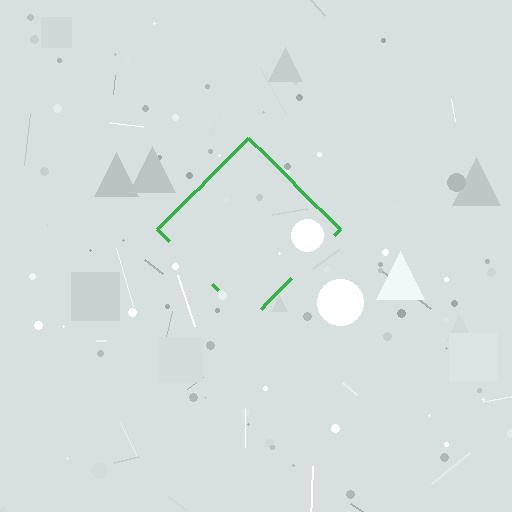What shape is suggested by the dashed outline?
The dashed outline suggests a diamond.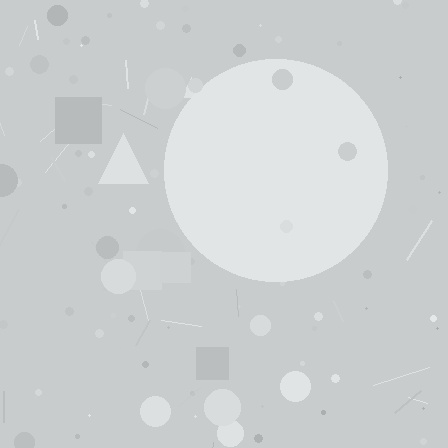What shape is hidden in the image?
A circle is hidden in the image.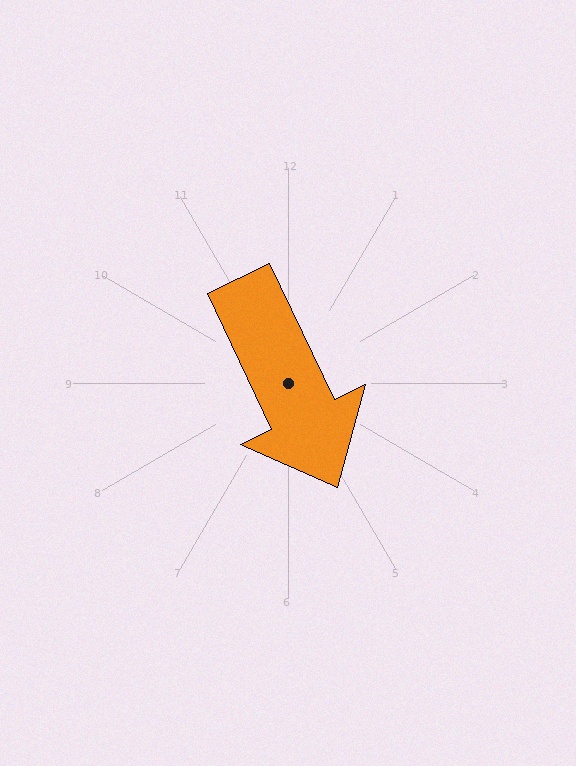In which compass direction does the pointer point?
Southeast.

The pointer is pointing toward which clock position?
Roughly 5 o'clock.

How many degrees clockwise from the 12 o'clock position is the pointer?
Approximately 155 degrees.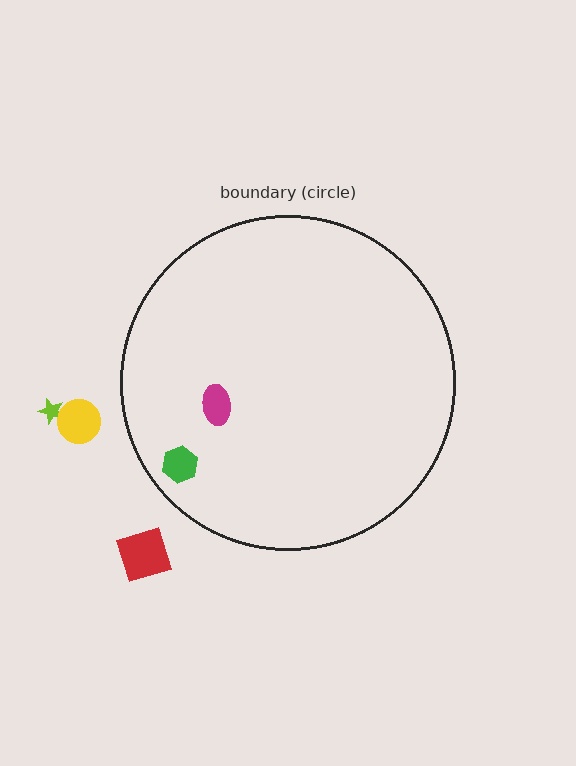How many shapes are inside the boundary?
2 inside, 3 outside.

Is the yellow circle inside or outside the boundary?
Outside.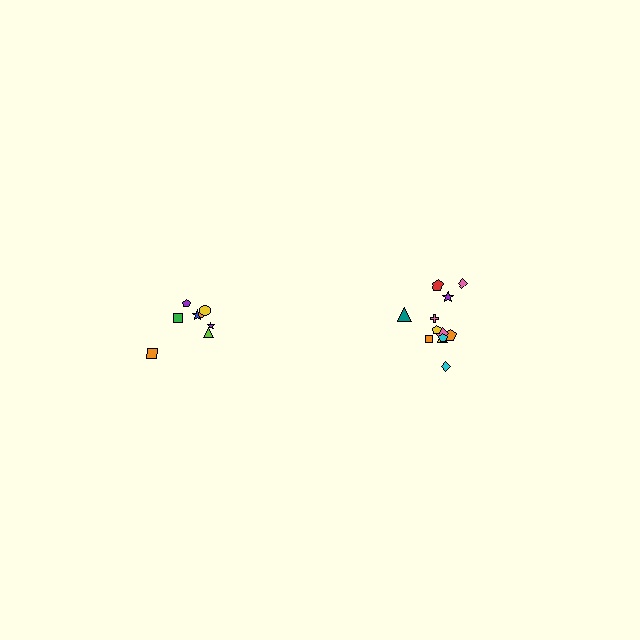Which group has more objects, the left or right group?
The right group.